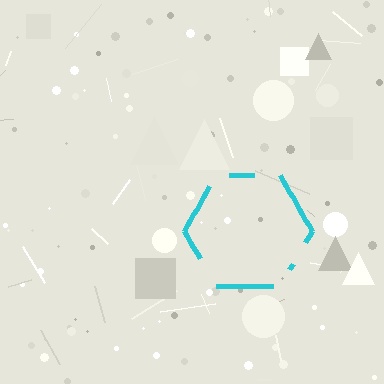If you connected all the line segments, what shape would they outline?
They would outline a hexagon.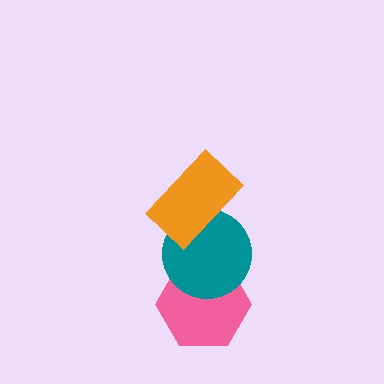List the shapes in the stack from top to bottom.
From top to bottom: the orange rectangle, the teal circle, the pink hexagon.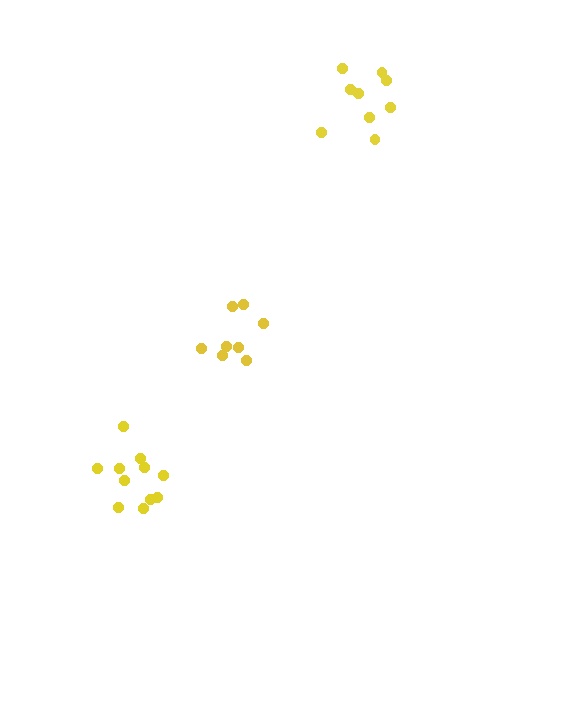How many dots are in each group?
Group 1: 8 dots, Group 2: 9 dots, Group 3: 11 dots (28 total).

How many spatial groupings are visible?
There are 3 spatial groupings.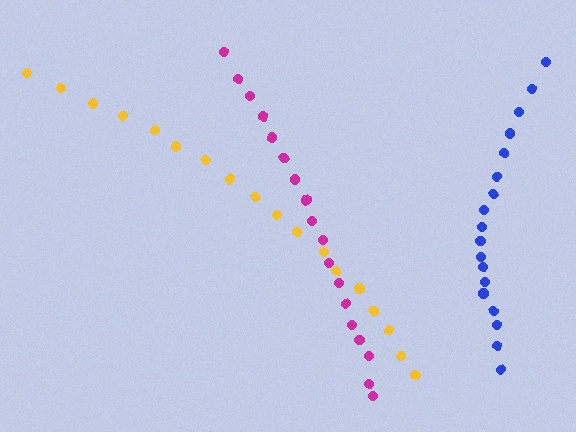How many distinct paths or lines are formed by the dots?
There are 3 distinct paths.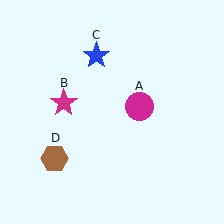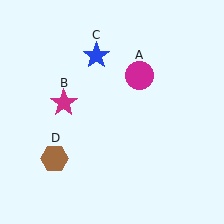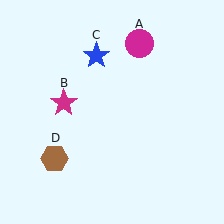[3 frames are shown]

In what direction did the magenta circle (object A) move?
The magenta circle (object A) moved up.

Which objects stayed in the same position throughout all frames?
Magenta star (object B) and blue star (object C) and brown hexagon (object D) remained stationary.